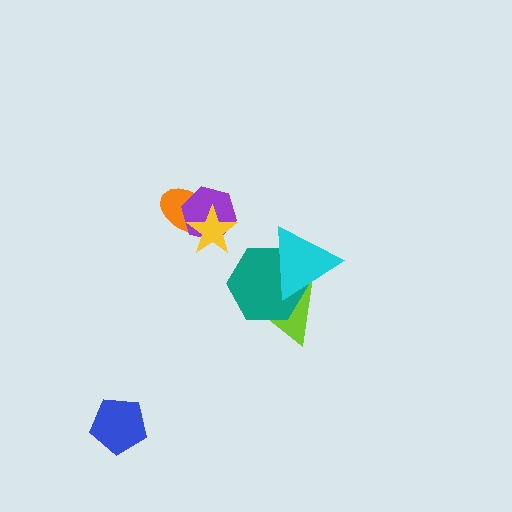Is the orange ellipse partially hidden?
Yes, it is partially covered by another shape.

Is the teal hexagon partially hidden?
Yes, it is partially covered by another shape.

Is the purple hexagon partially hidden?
Yes, it is partially covered by another shape.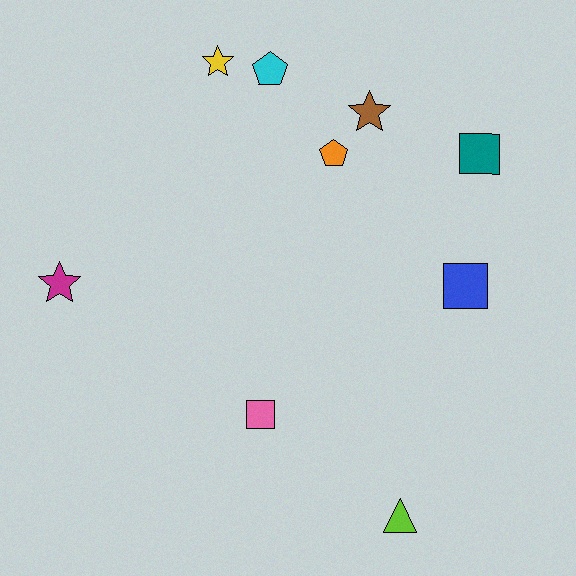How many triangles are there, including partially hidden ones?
There is 1 triangle.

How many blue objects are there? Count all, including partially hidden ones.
There is 1 blue object.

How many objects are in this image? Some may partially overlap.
There are 9 objects.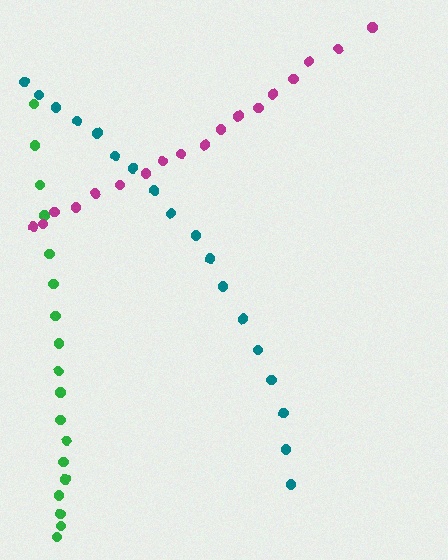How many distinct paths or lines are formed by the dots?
There are 3 distinct paths.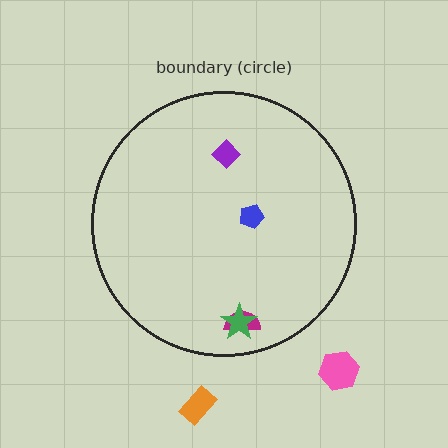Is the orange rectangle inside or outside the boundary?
Outside.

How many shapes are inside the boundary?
4 inside, 2 outside.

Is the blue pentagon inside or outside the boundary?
Inside.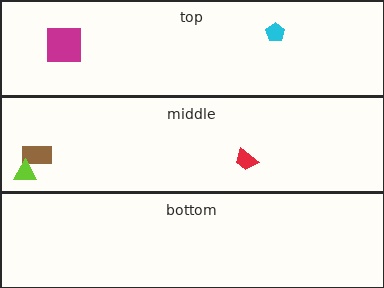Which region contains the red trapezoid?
The middle region.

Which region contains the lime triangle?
The middle region.